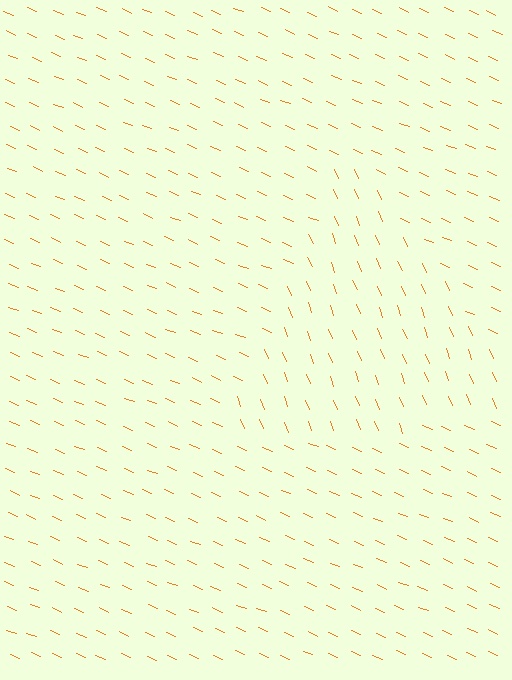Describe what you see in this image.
The image is filled with small orange line segments. A triangle region in the image has lines oriented differently from the surrounding lines, creating a visible texture boundary.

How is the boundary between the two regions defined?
The boundary is defined purely by a change in line orientation (approximately 45 degrees difference). All lines are the same color and thickness.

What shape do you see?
I see a triangle.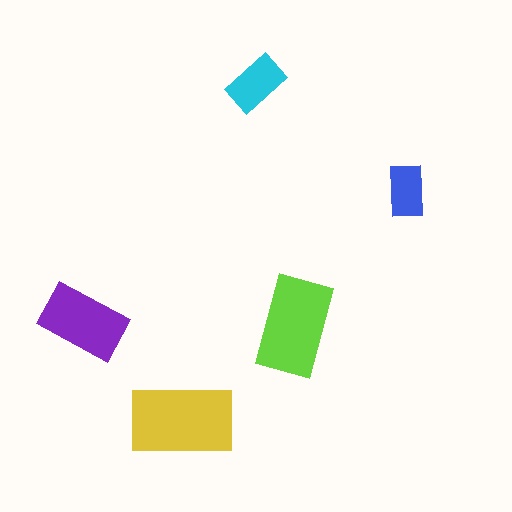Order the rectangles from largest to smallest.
the yellow one, the lime one, the purple one, the cyan one, the blue one.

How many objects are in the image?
There are 5 objects in the image.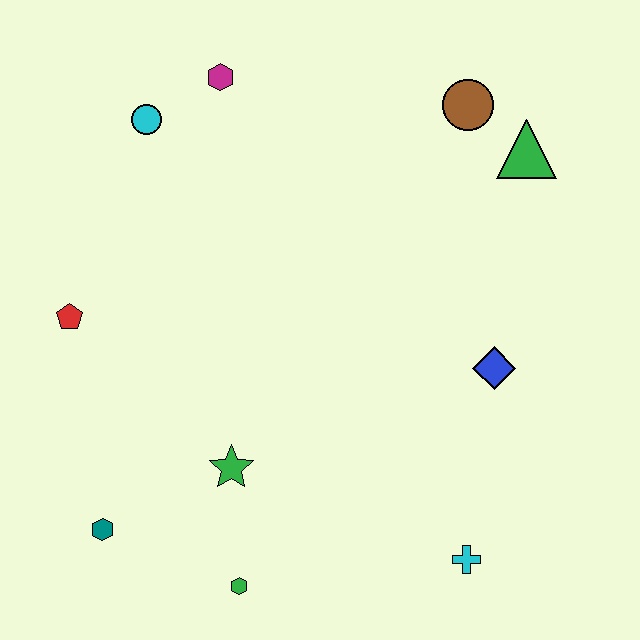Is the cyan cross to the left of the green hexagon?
No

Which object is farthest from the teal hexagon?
The green triangle is farthest from the teal hexagon.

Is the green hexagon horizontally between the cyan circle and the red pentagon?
No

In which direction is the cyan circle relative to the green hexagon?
The cyan circle is above the green hexagon.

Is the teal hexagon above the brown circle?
No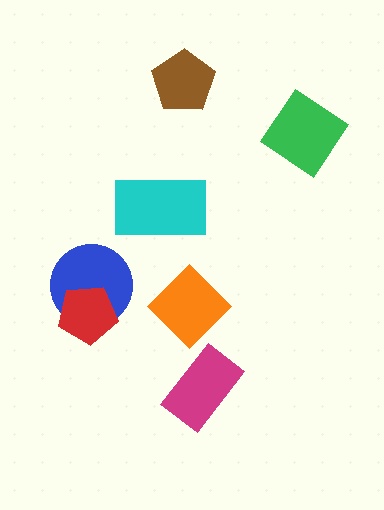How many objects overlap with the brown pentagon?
0 objects overlap with the brown pentagon.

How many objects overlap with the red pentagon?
1 object overlaps with the red pentagon.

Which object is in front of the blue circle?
The red pentagon is in front of the blue circle.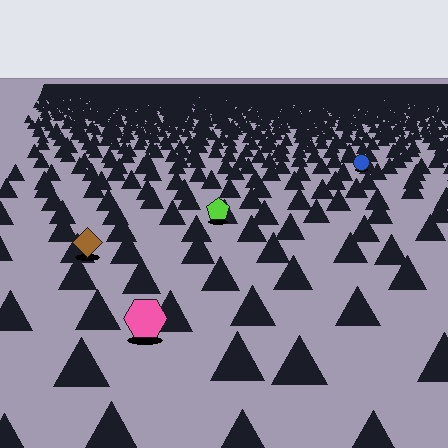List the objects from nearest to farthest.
From nearest to farthest: the pink hexagon, the brown diamond, the lime pentagon, the blue circle.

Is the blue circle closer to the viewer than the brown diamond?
No. The brown diamond is closer — you can tell from the texture gradient: the ground texture is coarser near it.